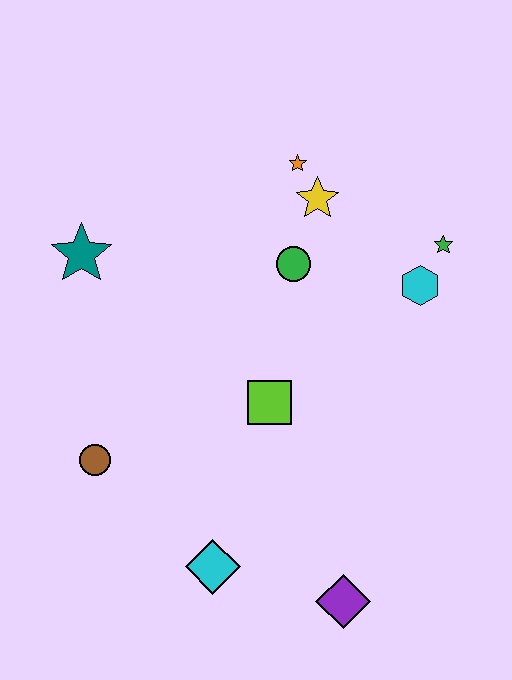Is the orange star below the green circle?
No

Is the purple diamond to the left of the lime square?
No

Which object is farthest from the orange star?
The purple diamond is farthest from the orange star.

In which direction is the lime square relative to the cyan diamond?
The lime square is above the cyan diamond.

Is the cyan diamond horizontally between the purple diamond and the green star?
No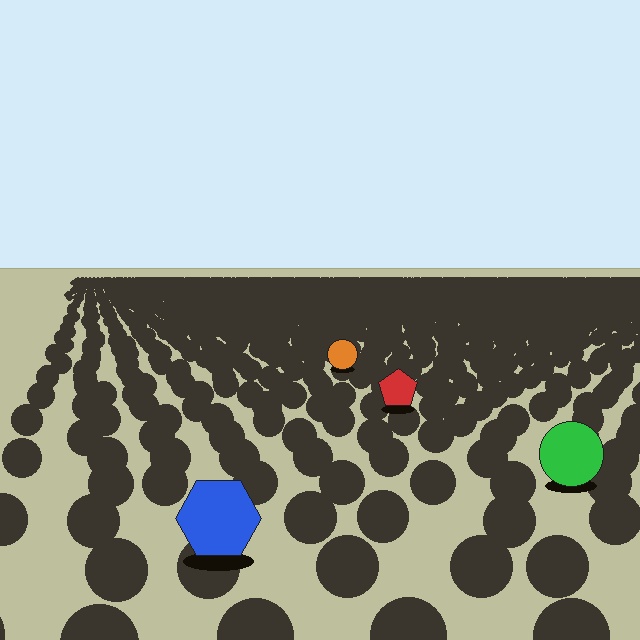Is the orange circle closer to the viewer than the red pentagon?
No. The red pentagon is closer — you can tell from the texture gradient: the ground texture is coarser near it.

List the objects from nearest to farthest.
From nearest to farthest: the blue hexagon, the green circle, the red pentagon, the orange circle.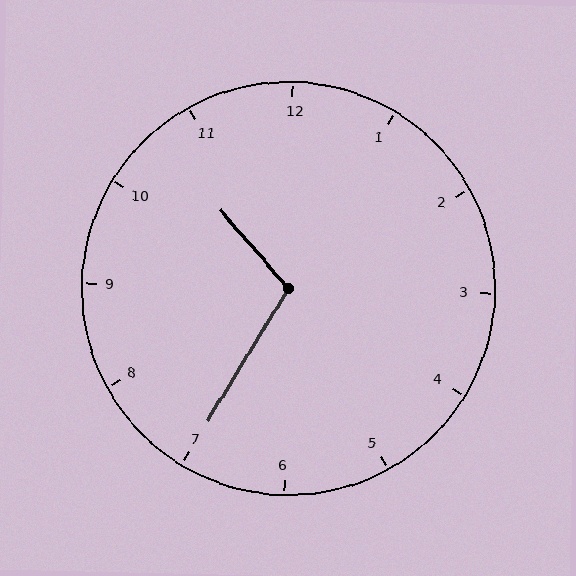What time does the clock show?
10:35.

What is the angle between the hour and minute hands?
Approximately 108 degrees.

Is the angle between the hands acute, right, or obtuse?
It is obtuse.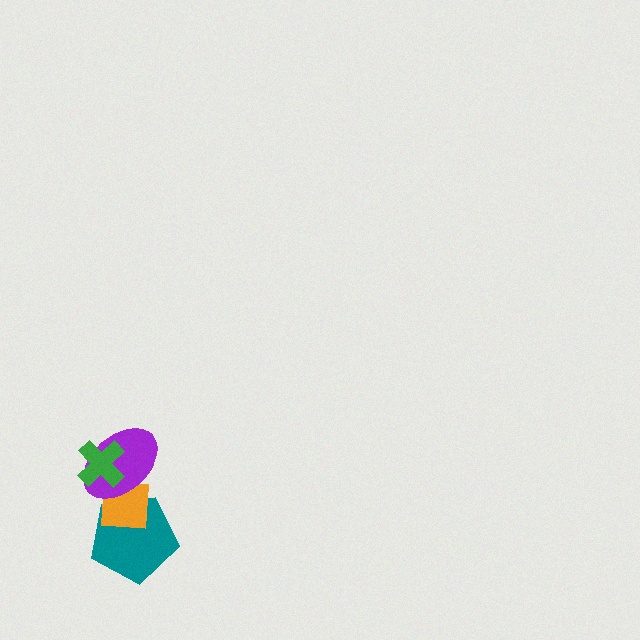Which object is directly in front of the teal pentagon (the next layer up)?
The orange square is directly in front of the teal pentagon.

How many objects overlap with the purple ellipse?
3 objects overlap with the purple ellipse.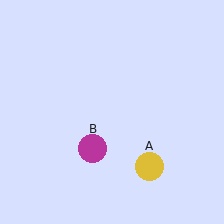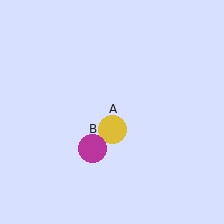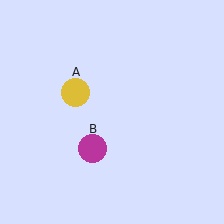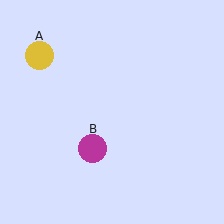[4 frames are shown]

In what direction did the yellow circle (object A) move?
The yellow circle (object A) moved up and to the left.